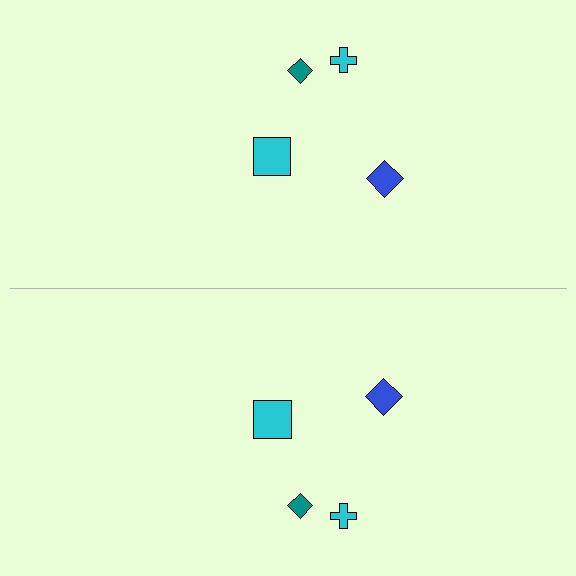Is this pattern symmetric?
Yes, this pattern has bilateral (reflection) symmetry.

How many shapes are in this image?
There are 8 shapes in this image.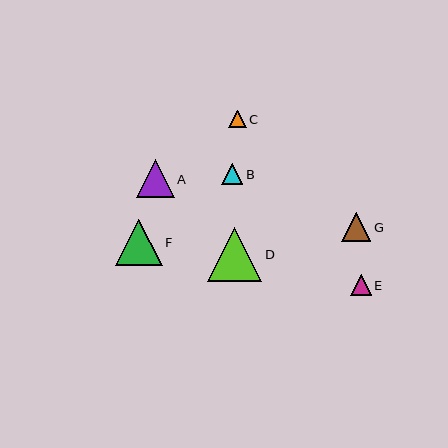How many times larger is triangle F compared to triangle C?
Triangle F is approximately 2.7 times the size of triangle C.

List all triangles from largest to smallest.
From largest to smallest: D, F, A, G, B, E, C.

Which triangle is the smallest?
Triangle C is the smallest with a size of approximately 17 pixels.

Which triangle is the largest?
Triangle D is the largest with a size of approximately 54 pixels.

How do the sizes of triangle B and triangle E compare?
Triangle B and triangle E are approximately the same size.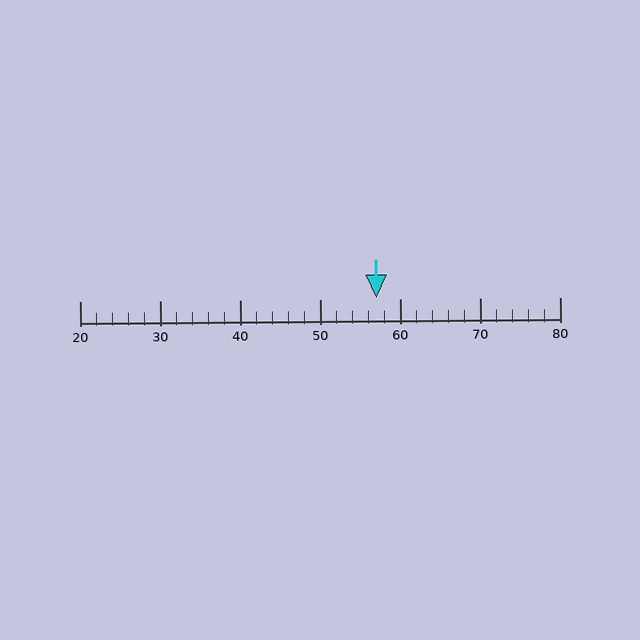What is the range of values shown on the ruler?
The ruler shows values from 20 to 80.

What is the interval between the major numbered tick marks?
The major tick marks are spaced 10 units apart.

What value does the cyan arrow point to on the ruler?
The cyan arrow points to approximately 57.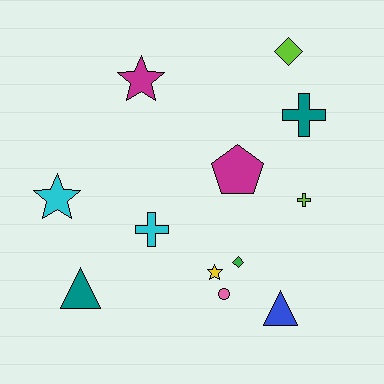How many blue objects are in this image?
There is 1 blue object.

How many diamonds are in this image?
There are 2 diamonds.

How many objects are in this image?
There are 12 objects.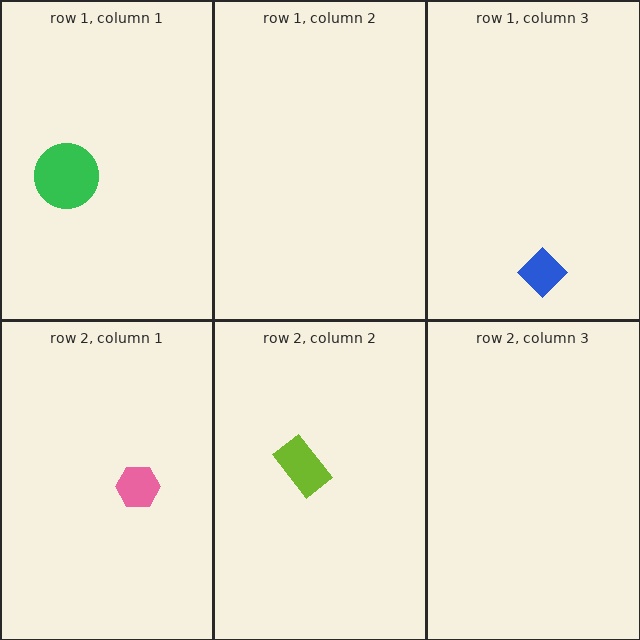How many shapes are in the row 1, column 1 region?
1.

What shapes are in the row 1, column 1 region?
The green circle.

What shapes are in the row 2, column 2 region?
The lime rectangle.